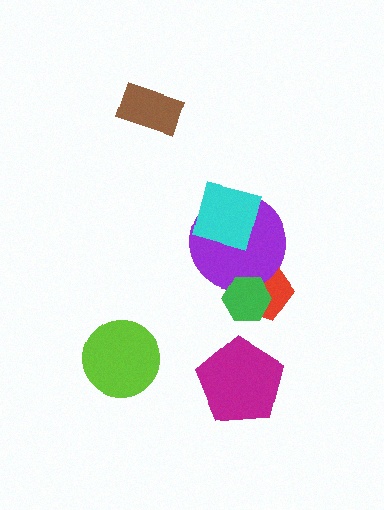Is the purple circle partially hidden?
Yes, it is partially covered by another shape.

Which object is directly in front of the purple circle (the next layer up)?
The cyan diamond is directly in front of the purple circle.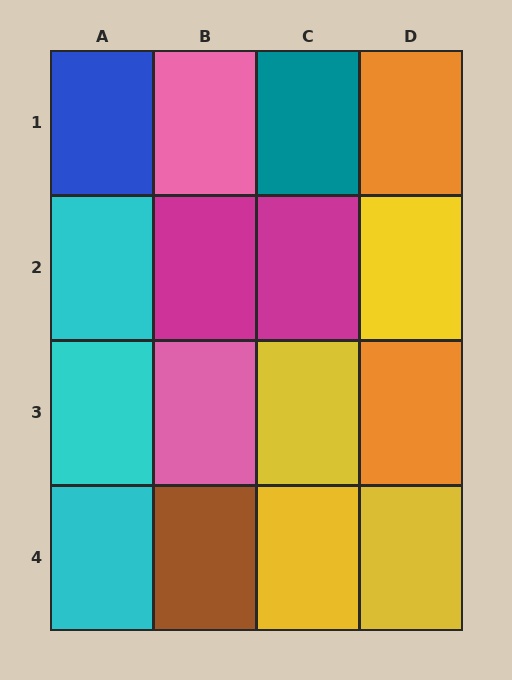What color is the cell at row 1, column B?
Pink.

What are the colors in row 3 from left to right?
Cyan, pink, yellow, orange.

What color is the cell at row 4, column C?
Yellow.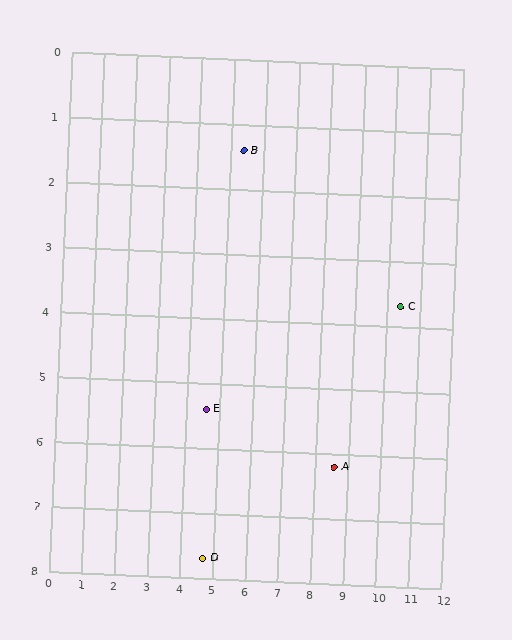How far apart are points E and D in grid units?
Points E and D are about 2.3 grid units apart.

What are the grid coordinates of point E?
Point E is at approximately (4.6, 5.4).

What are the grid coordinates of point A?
Point A is at approximately (8.6, 6.2).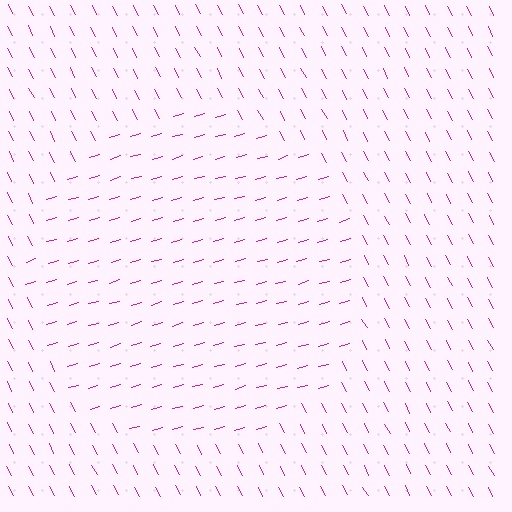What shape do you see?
I see a circle.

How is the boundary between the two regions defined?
The boundary is defined purely by a change in line orientation (approximately 79 degrees difference). All lines are the same color and thickness.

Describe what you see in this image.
The image is filled with small magenta line segments. A circle region in the image has lines oriented differently from the surrounding lines, creating a visible texture boundary.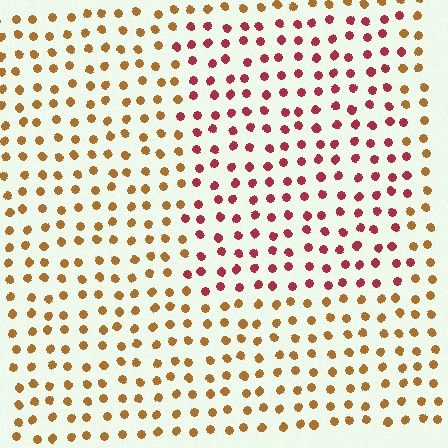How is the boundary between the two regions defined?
The boundary is defined purely by a slight shift in hue (about 42 degrees). Spacing, size, and orientation are identical on both sides.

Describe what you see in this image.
The image is filled with small brown elements in a uniform arrangement. A rectangle-shaped region is visible where the elements are tinted to a slightly different hue, forming a subtle color boundary.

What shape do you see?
I see a rectangle.